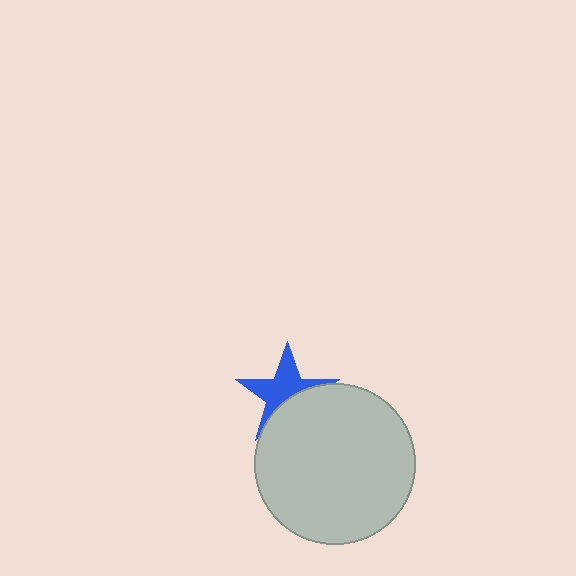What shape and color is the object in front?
The object in front is a light gray circle.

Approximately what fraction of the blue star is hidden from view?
Roughly 43% of the blue star is hidden behind the light gray circle.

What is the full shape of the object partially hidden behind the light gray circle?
The partially hidden object is a blue star.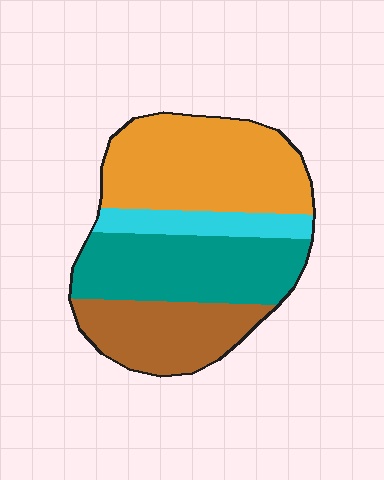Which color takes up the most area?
Orange, at roughly 35%.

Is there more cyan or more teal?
Teal.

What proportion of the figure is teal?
Teal covers roughly 30% of the figure.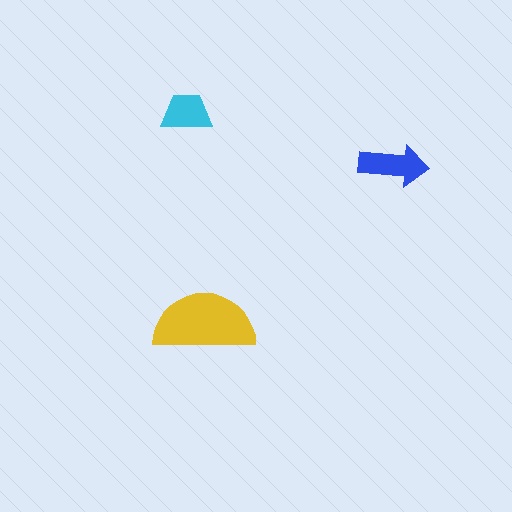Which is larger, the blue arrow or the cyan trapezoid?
The blue arrow.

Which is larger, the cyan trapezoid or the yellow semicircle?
The yellow semicircle.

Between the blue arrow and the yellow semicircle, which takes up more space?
The yellow semicircle.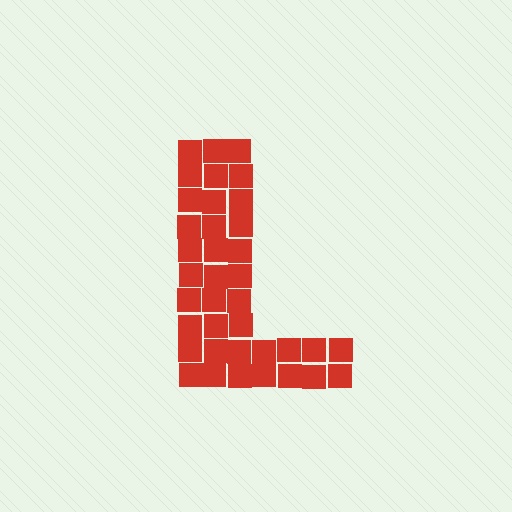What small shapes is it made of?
It is made of small squares.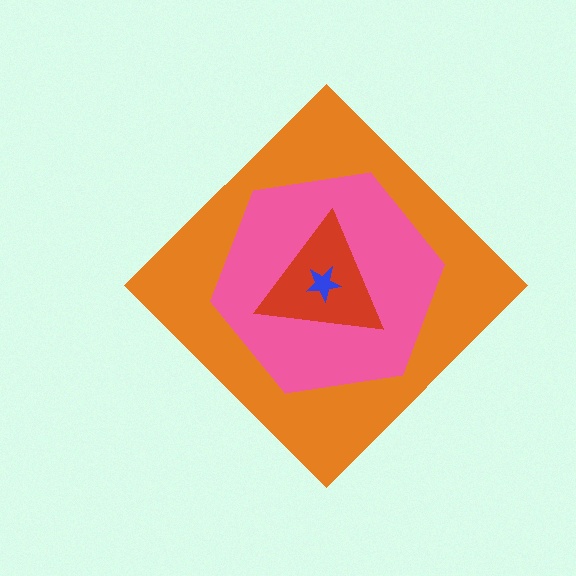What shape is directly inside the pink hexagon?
The red triangle.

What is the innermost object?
The blue star.